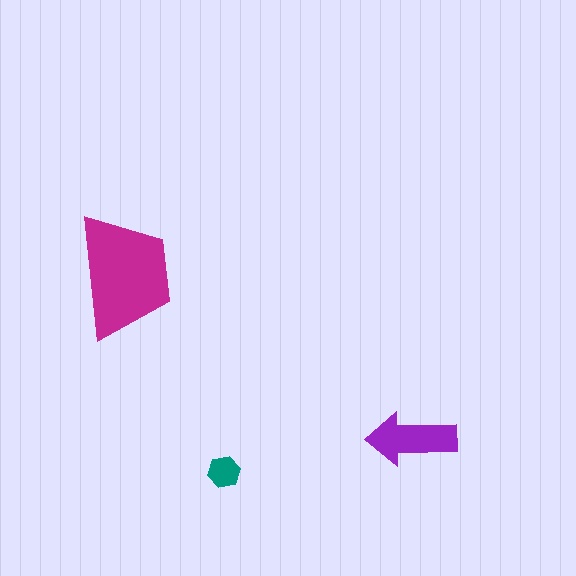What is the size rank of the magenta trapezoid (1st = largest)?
1st.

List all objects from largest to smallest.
The magenta trapezoid, the purple arrow, the teal hexagon.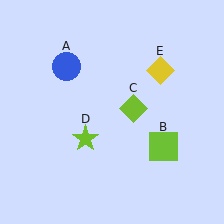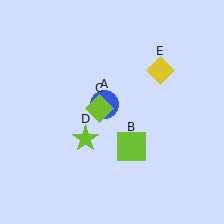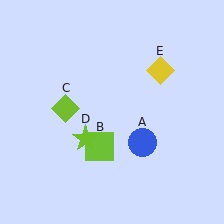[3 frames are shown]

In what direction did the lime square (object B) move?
The lime square (object B) moved left.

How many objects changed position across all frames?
3 objects changed position: blue circle (object A), lime square (object B), lime diamond (object C).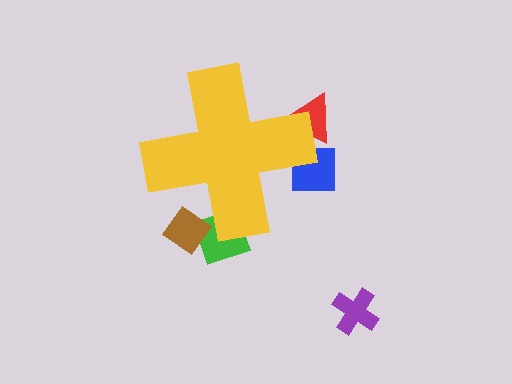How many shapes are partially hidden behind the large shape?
4 shapes are partially hidden.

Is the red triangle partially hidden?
Yes, the red triangle is partially hidden behind the yellow cross.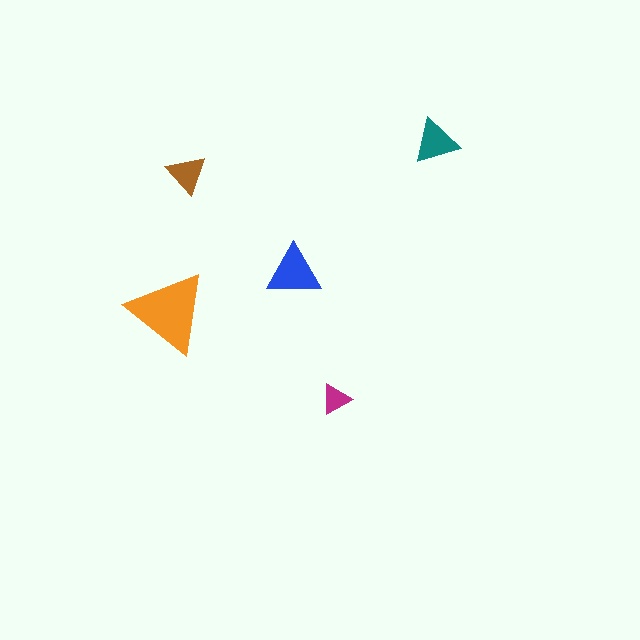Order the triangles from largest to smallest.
the orange one, the blue one, the teal one, the brown one, the magenta one.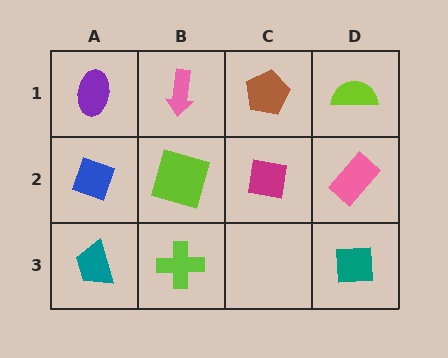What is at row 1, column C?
A brown pentagon.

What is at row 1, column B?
A pink arrow.